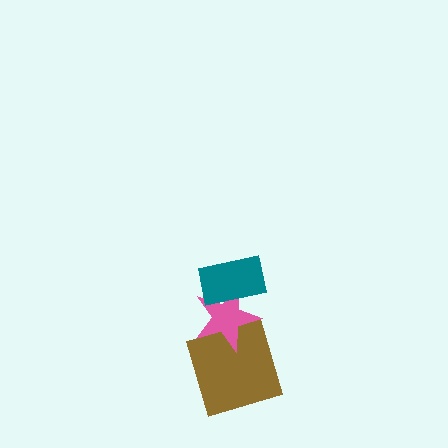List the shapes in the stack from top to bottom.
From top to bottom: the teal rectangle, the pink star, the brown square.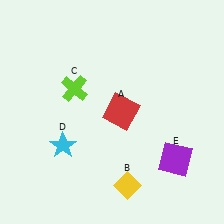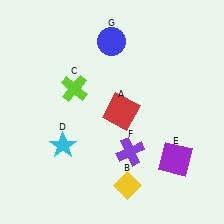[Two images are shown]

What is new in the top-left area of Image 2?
A blue circle (G) was added in the top-left area of Image 2.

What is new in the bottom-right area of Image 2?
A purple cross (F) was added in the bottom-right area of Image 2.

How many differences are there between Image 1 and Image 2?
There are 2 differences between the two images.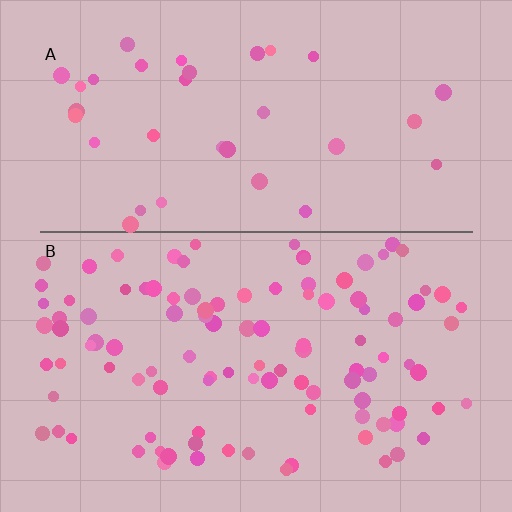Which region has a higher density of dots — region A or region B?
B (the bottom).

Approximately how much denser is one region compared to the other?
Approximately 3.0× — region B over region A.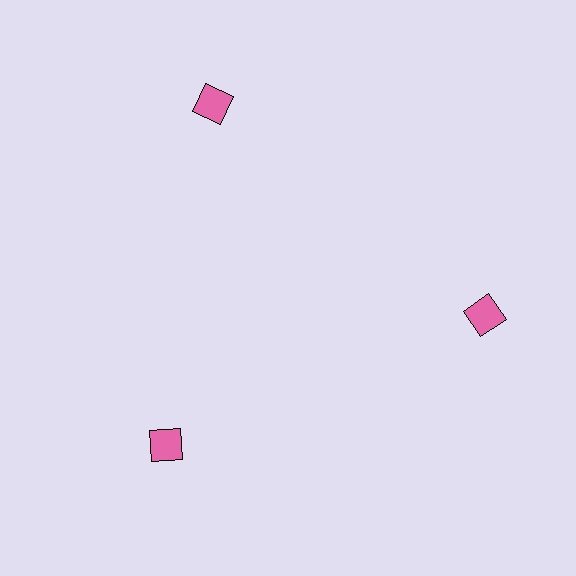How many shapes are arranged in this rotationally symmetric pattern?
There are 3 shapes, arranged in 3 groups of 1.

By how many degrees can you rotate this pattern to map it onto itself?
The pattern maps onto itself every 120 degrees of rotation.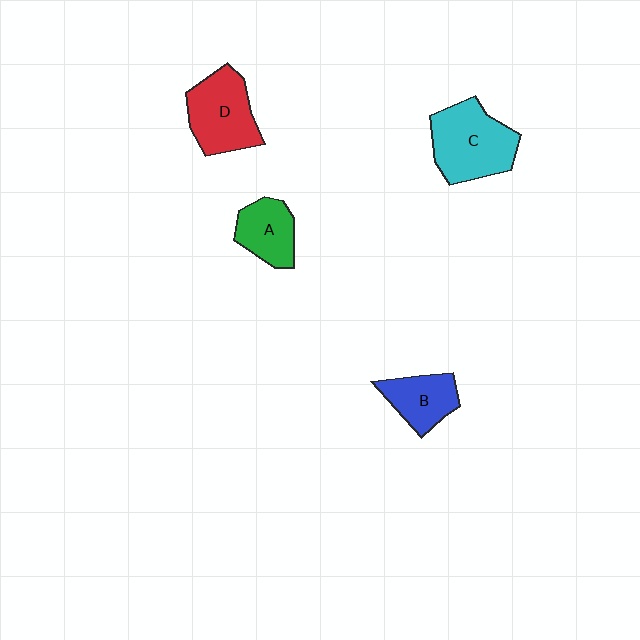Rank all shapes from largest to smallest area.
From largest to smallest: C (cyan), D (red), B (blue), A (green).